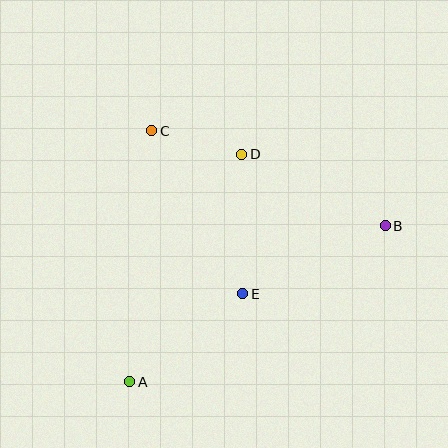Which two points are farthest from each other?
Points A and B are farthest from each other.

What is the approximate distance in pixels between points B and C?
The distance between B and C is approximately 252 pixels.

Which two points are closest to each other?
Points C and D are closest to each other.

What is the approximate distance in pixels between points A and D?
The distance between A and D is approximately 253 pixels.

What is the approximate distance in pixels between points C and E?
The distance between C and E is approximately 186 pixels.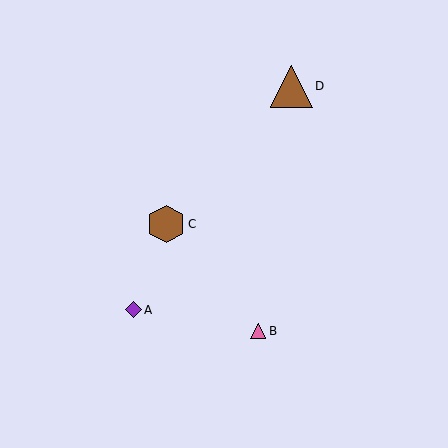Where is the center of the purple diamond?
The center of the purple diamond is at (133, 310).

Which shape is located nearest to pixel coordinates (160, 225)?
The brown hexagon (labeled C) at (166, 224) is nearest to that location.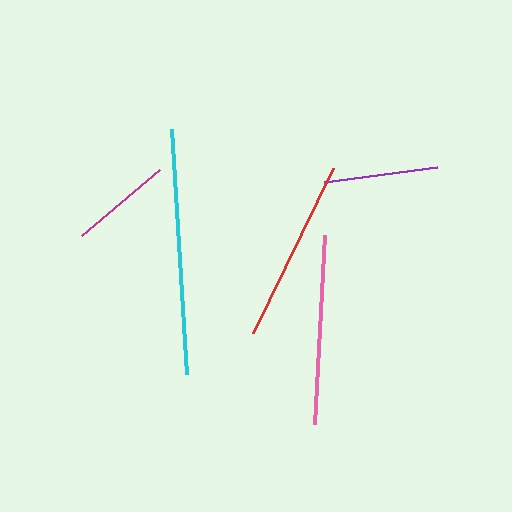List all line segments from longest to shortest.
From longest to shortest: cyan, pink, red, purple, magenta.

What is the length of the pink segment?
The pink segment is approximately 189 pixels long.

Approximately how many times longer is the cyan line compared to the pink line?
The cyan line is approximately 1.3 times the length of the pink line.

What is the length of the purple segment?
The purple segment is approximately 114 pixels long.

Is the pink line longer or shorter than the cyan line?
The cyan line is longer than the pink line.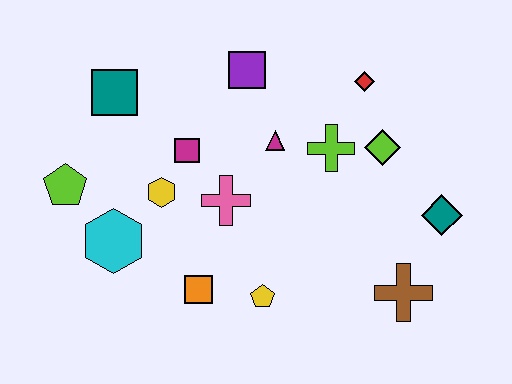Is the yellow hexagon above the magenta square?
No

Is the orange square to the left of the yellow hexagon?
No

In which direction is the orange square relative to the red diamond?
The orange square is below the red diamond.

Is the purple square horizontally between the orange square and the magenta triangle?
Yes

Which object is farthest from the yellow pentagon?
The teal square is farthest from the yellow pentagon.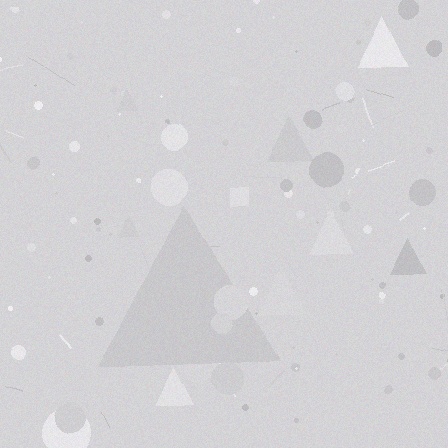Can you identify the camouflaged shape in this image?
The camouflaged shape is a triangle.